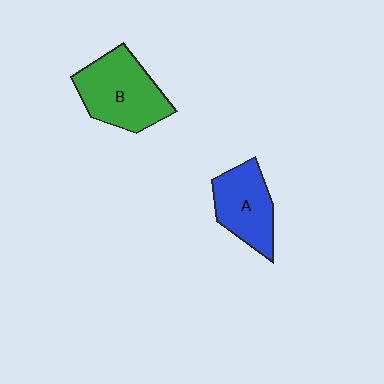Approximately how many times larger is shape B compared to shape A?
Approximately 1.3 times.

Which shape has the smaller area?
Shape A (blue).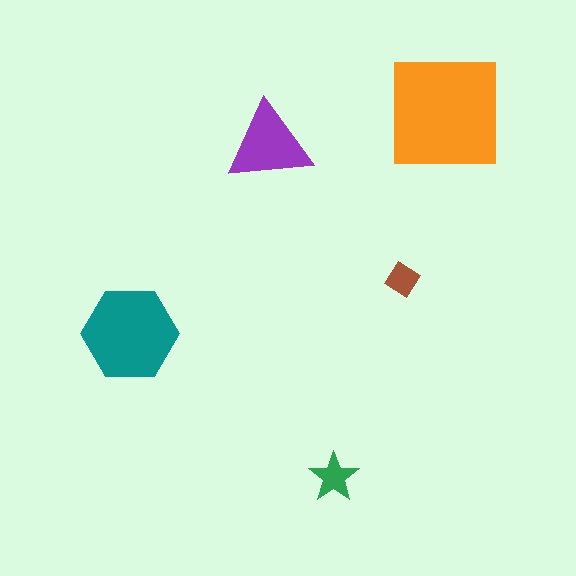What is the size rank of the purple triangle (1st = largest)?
3rd.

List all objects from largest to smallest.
The orange square, the teal hexagon, the purple triangle, the green star, the brown diamond.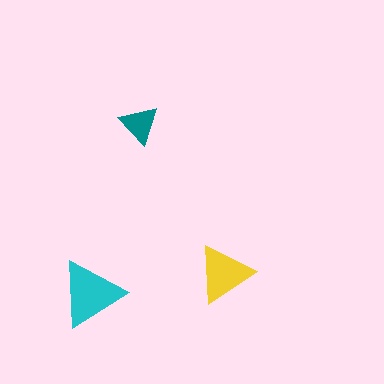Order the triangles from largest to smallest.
the cyan one, the yellow one, the teal one.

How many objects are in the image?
There are 3 objects in the image.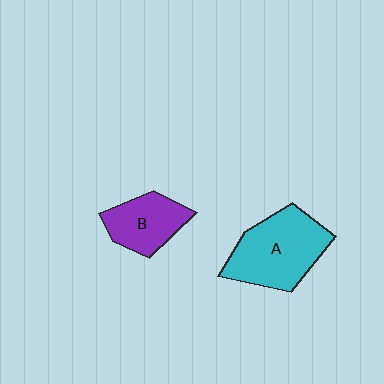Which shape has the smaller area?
Shape B (purple).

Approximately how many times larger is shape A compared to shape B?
Approximately 1.6 times.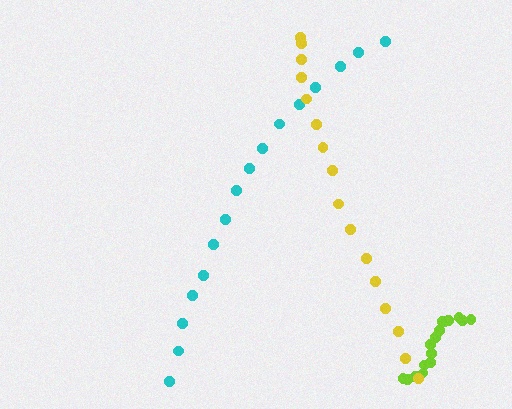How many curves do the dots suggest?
There are 3 distinct paths.